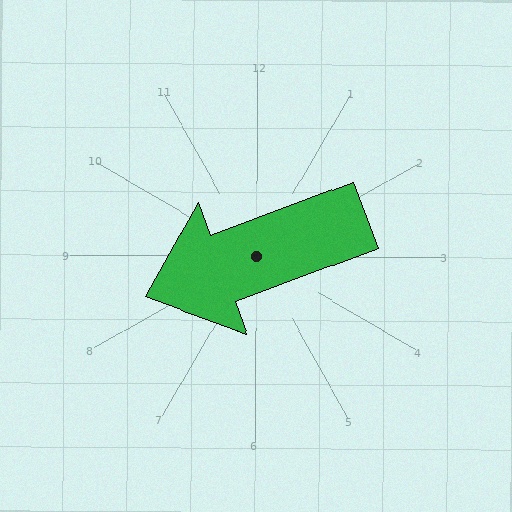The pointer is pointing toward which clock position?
Roughly 8 o'clock.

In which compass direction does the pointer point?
West.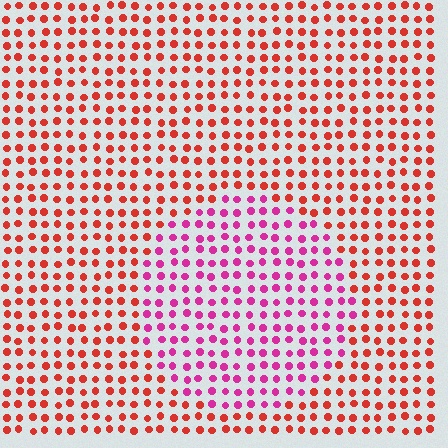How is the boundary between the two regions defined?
The boundary is defined purely by a slight shift in hue (about 43 degrees). Spacing, size, and orientation are identical on both sides.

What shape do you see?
I see a circle.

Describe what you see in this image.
The image is filled with small red elements in a uniform arrangement. A circle-shaped region is visible where the elements are tinted to a slightly different hue, forming a subtle color boundary.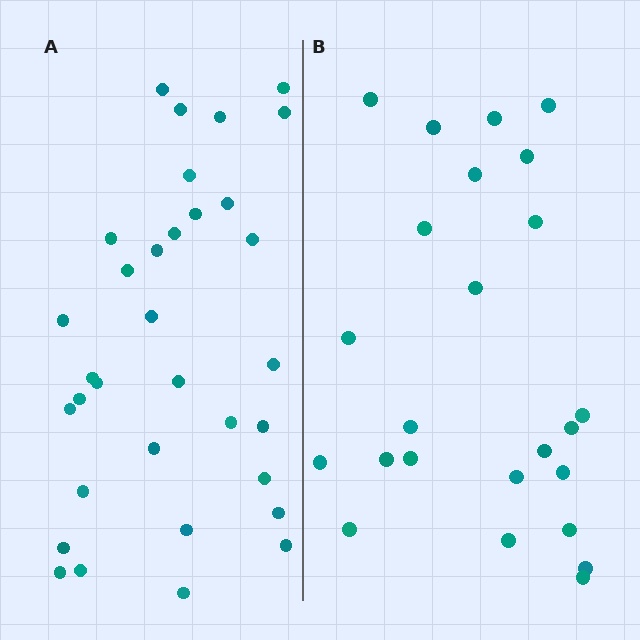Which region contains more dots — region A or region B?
Region A (the left region) has more dots.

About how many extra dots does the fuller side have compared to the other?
Region A has roughly 8 or so more dots than region B.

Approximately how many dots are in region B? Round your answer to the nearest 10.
About 20 dots. (The exact count is 24, which rounds to 20.)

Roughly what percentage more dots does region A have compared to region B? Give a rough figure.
About 40% more.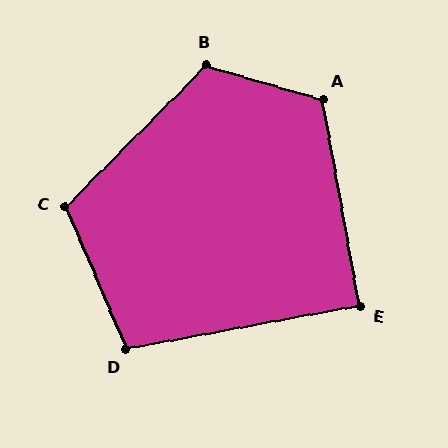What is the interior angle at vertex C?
Approximately 112 degrees (obtuse).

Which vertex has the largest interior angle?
B, at approximately 119 degrees.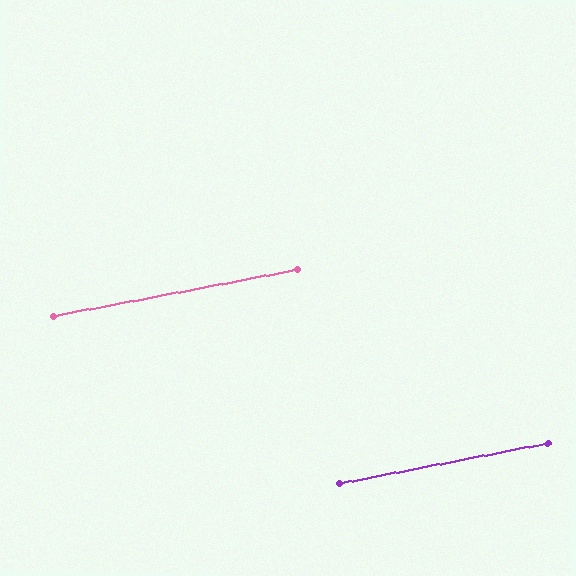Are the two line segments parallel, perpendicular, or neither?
Parallel — their directions differ by only 0.0°.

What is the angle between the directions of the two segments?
Approximately 0 degrees.